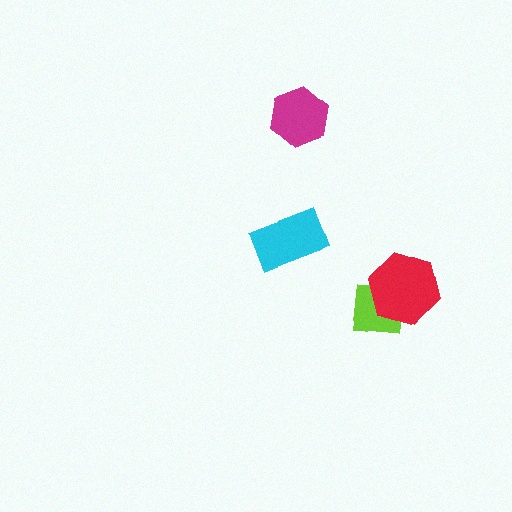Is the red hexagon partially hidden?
No, no other shape covers it.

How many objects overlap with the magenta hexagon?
0 objects overlap with the magenta hexagon.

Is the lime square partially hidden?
Yes, it is partially covered by another shape.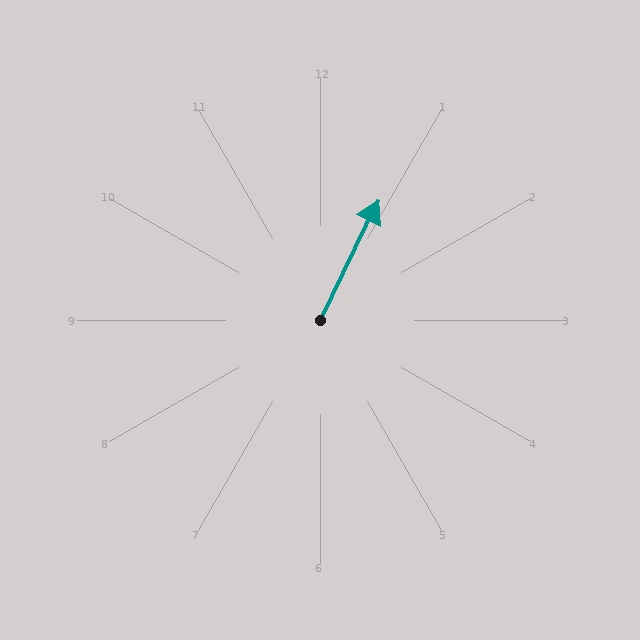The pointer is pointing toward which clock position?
Roughly 1 o'clock.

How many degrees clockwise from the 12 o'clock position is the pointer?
Approximately 26 degrees.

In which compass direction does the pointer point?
Northeast.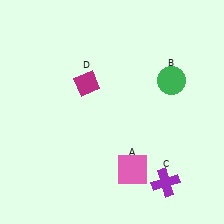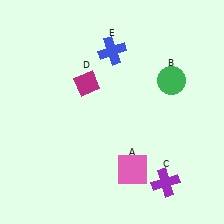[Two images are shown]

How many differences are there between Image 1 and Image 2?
There is 1 difference between the two images.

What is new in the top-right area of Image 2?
A blue cross (E) was added in the top-right area of Image 2.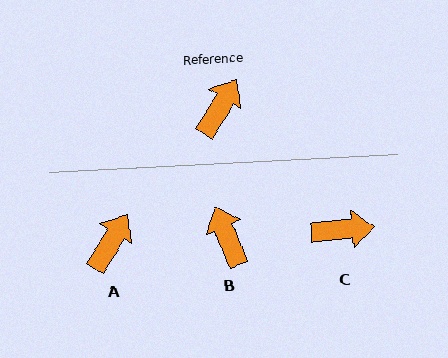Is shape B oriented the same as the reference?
No, it is off by about 54 degrees.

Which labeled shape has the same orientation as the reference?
A.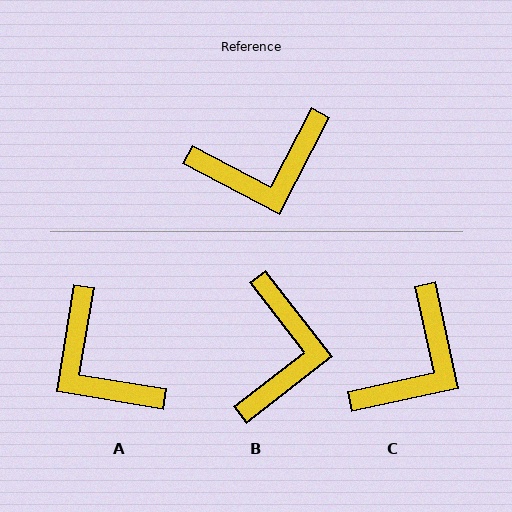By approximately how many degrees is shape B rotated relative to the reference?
Approximately 65 degrees counter-clockwise.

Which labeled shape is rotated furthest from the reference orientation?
A, about 72 degrees away.